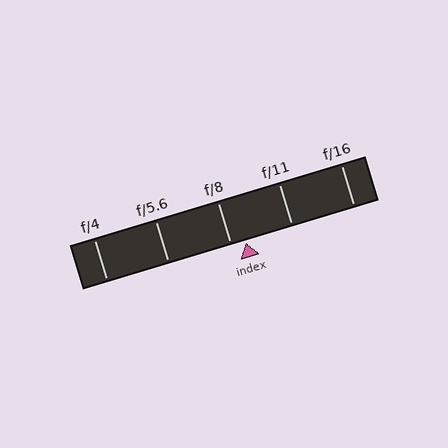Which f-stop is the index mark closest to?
The index mark is closest to f/8.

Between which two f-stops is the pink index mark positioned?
The index mark is between f/8 and f/11.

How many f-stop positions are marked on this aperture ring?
There are 5 f-stop positions marked.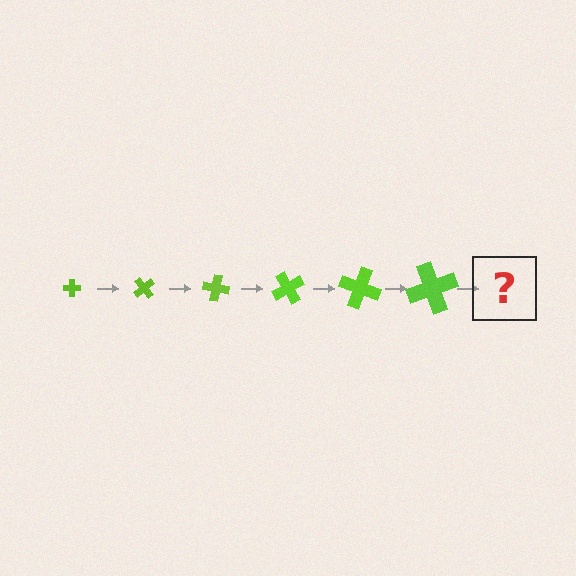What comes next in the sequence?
The next element should be a cross, larger than the previous one and rotated 300 degrees from the start.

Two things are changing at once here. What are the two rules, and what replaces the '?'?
The two rules are that the cross grows larger each step and it rotates 50 degrees each step. The '?' should be a cross, larger than the previous one and rotated 300 degrees from the start.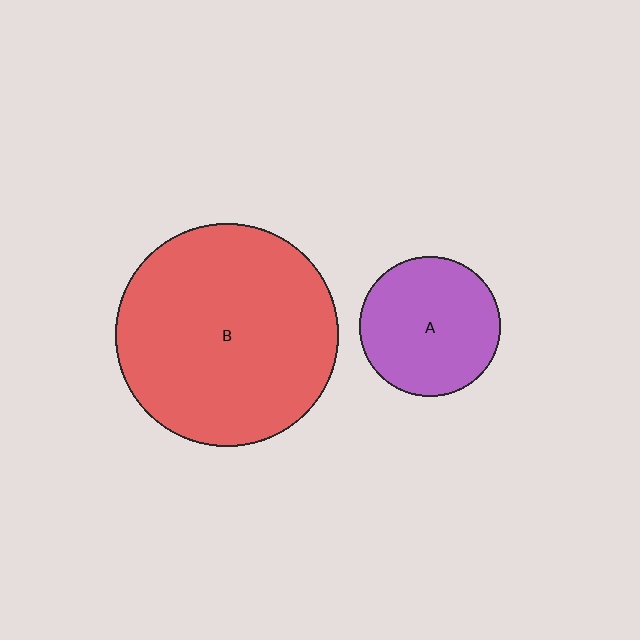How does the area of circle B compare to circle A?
Approximately 2.5 times.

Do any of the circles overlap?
No, none of the circles overlap.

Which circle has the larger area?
Circle B (red).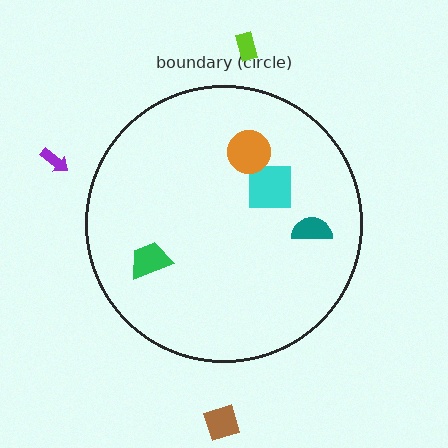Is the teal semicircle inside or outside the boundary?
Inside.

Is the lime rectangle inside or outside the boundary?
Outside.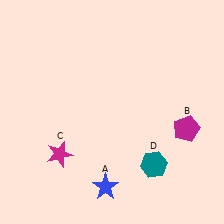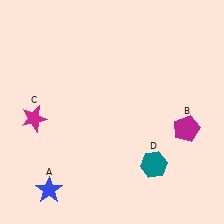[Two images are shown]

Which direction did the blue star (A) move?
The blue star (A) moved left.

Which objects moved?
The objects that moved are: the blue star (A), the magenta star (C).